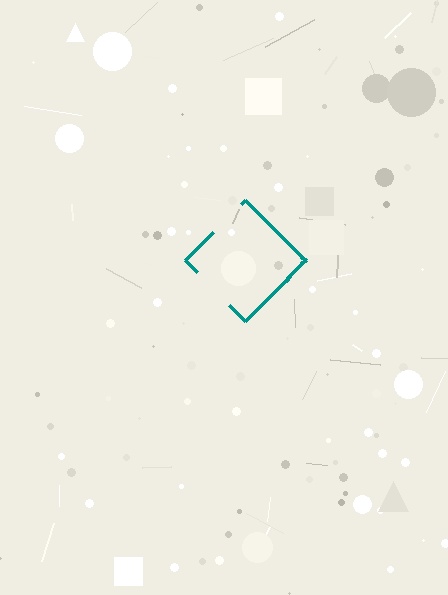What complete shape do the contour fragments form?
The contour fragments form a diamond.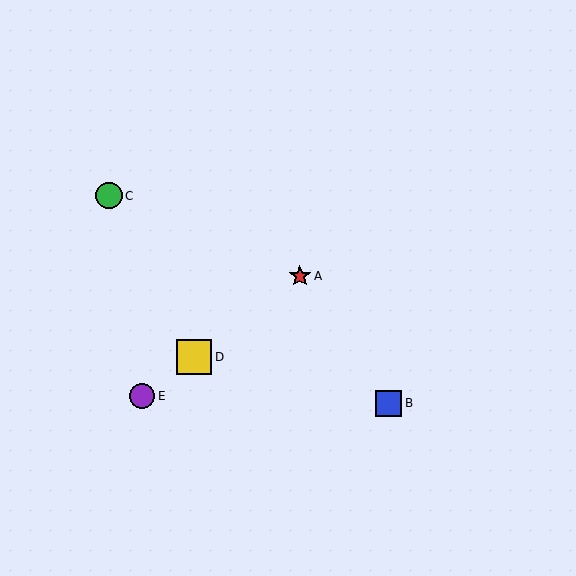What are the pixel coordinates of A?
Object A is at (300, 276).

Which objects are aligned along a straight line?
Objects A, D, E are aligned along a straight line.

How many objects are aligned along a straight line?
3 objects (A, D, E) are aligned along a straight line.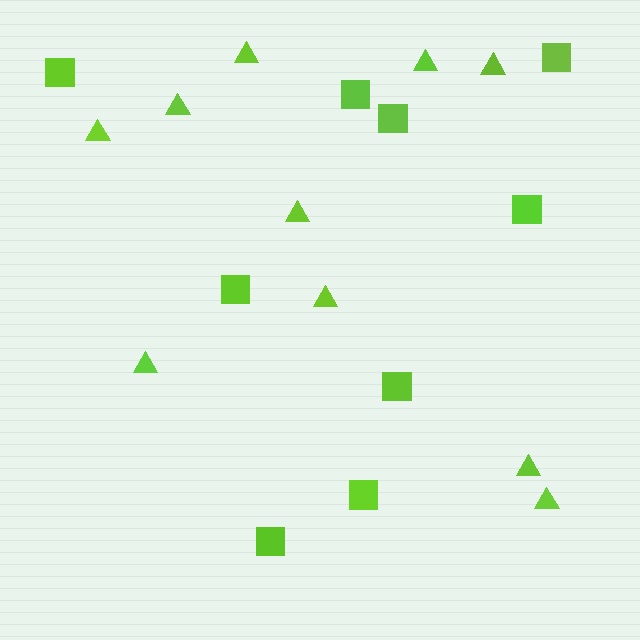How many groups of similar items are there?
There are 2 groups: one group of squares (9) and one group of triangles (10).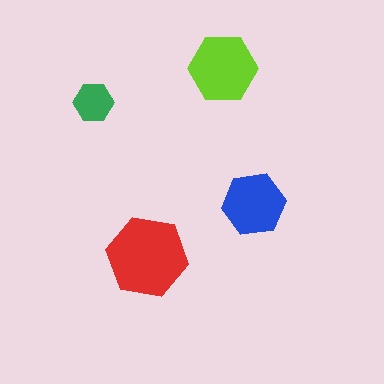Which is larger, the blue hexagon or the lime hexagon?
The lime one.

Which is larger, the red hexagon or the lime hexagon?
The red one.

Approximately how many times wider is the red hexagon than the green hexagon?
About 2 times wider.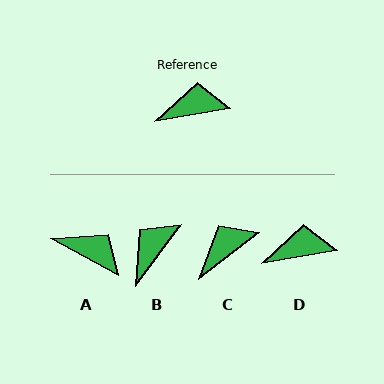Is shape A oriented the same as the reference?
No, it is off by about 38 degrees.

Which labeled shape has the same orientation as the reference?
D.